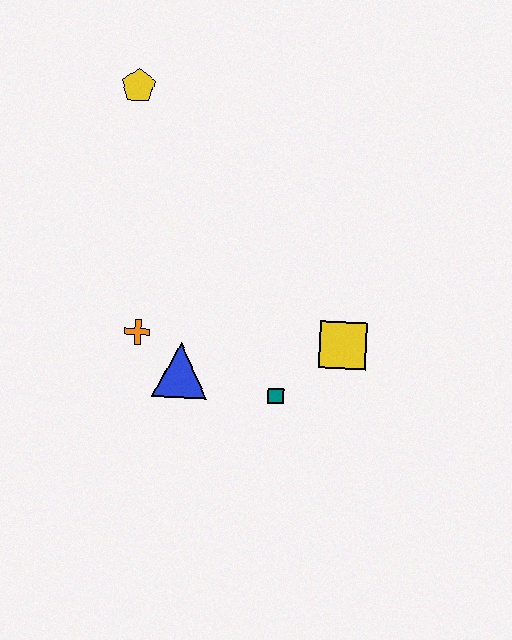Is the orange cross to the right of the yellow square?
No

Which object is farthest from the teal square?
The yellow pentagon is farthest from the teal square.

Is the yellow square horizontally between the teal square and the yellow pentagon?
No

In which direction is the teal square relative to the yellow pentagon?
The teal square is below the yellow pentagon.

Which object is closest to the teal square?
The yellow square is closest to the teal square.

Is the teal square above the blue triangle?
No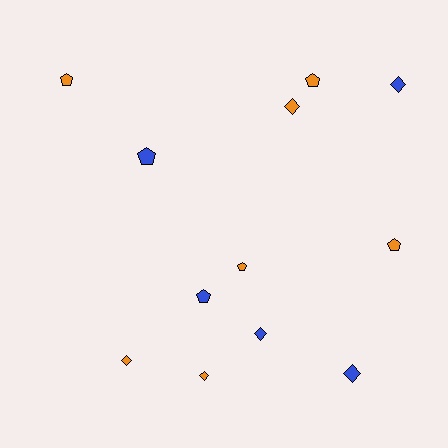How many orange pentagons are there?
There are 4 orange pentagons.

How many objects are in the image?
There are 12 objects.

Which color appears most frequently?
Orange, with 7 objects.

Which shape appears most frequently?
Diamond, with 6 objects.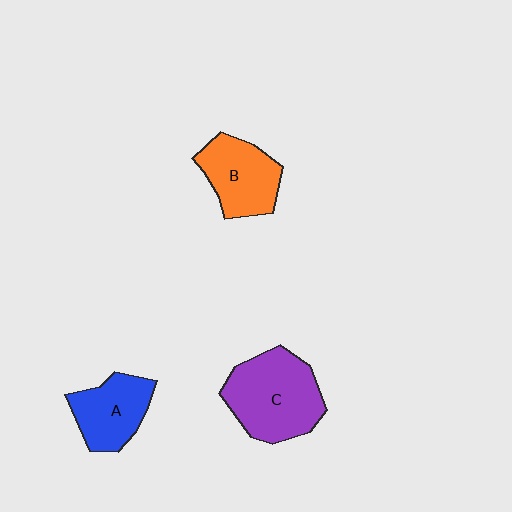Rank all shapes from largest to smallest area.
From largest to smallest: C (purple), B (orange), A (blue).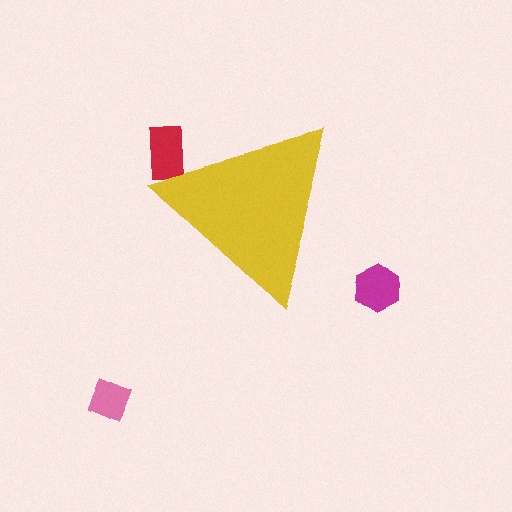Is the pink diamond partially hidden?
No, the pink diamond is fully visible.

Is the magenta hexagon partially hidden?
No, the magenta hexagon is fully visible.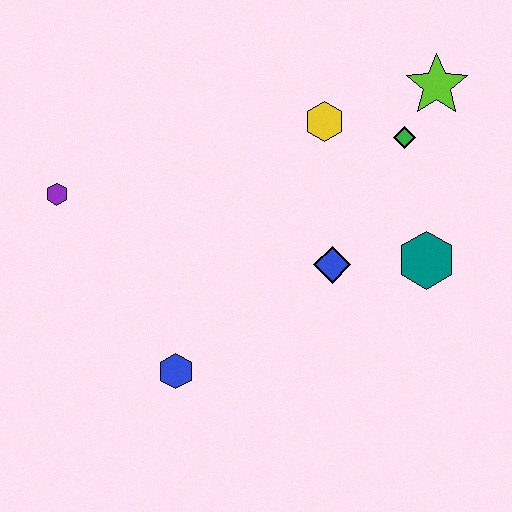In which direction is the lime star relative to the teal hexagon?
The lime star is above the teal hexagon.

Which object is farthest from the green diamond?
The purple hexagon is farthest from the green diamond.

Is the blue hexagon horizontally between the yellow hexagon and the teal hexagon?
No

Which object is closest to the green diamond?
The lime star is closest to the green diamond.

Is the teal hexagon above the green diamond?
No